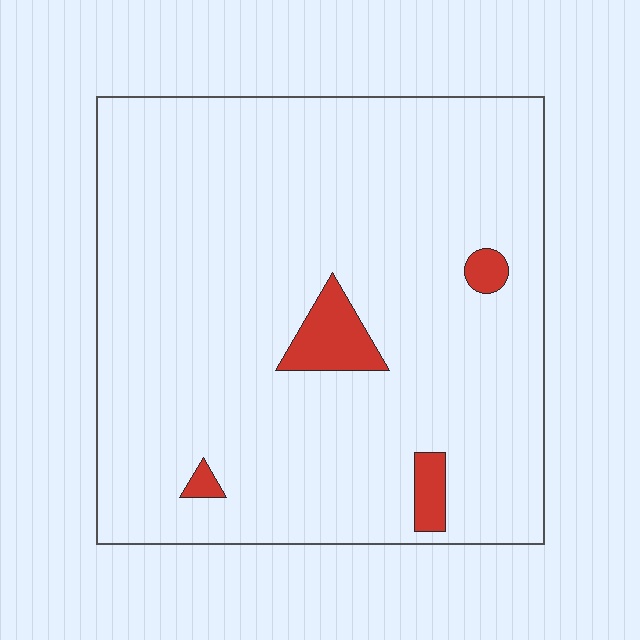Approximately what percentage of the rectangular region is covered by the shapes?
Approximately 5%.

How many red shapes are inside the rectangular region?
4.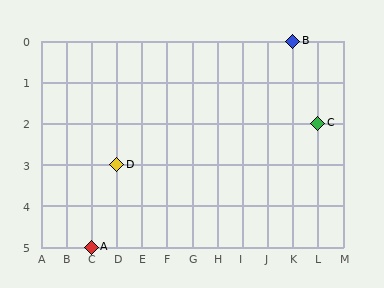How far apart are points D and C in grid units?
Points D and C are 8 columns and 1 row apart (about 8.1 grid units diagonally).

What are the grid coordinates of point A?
Point A is at grid coordinates (C, 5).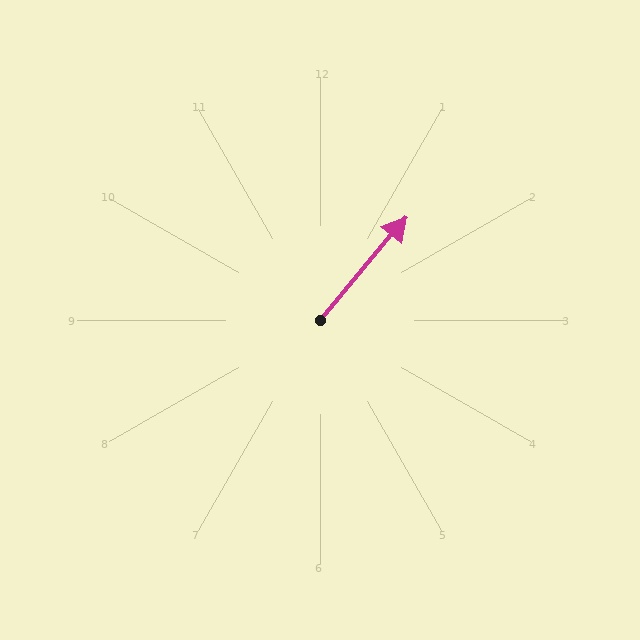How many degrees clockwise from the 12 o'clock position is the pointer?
Approximately 40 degrees.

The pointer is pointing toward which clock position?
Roughly 1 o'clock.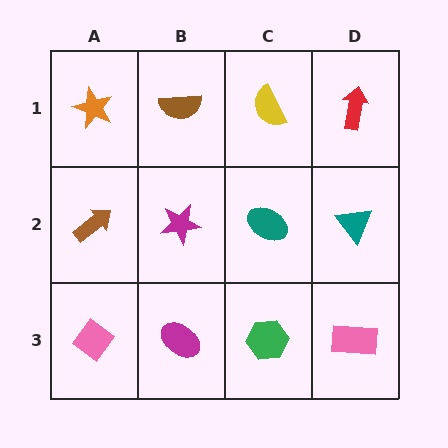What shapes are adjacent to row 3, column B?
A magenta star (row 2, column B), a pink diamond (row 3, column A), a green hexagon (row 3, column C).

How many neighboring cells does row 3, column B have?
3.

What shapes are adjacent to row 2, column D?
A red arrow (row 1, column D), a pink rectangle (row 3, column D), a teal ellipse (row 2, column C).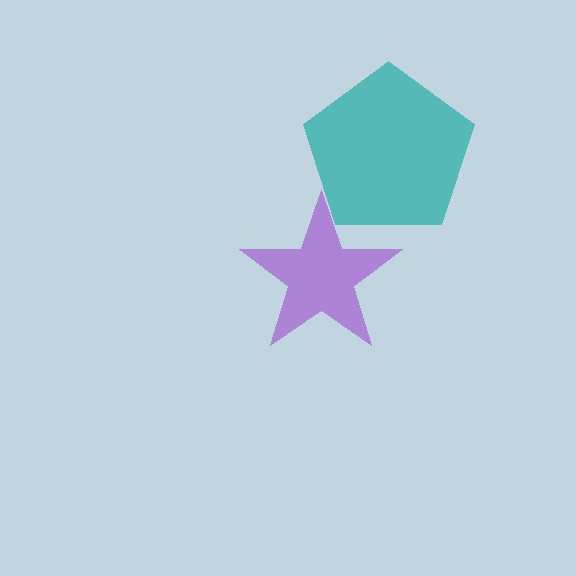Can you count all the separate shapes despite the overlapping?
Yes, there are 2 separate shapes.